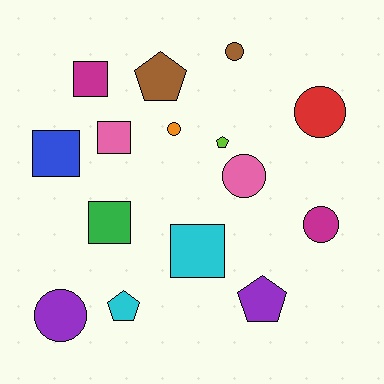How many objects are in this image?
There are 15 objects.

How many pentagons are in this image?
There are 4 pentagons.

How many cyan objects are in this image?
There are 2 cyan objects.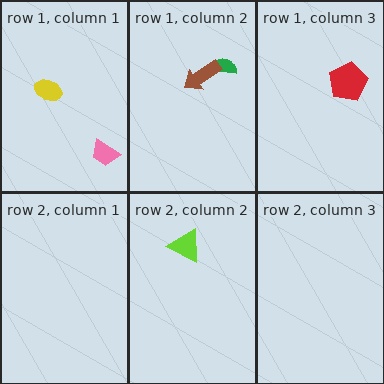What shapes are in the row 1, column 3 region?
The red pentagon.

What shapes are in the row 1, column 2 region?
The green semicircle, the brown arrow.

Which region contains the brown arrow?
The row 1, column 2 region.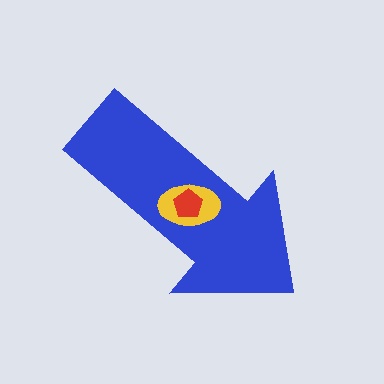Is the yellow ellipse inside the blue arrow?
Yes.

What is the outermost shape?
The blue arrow.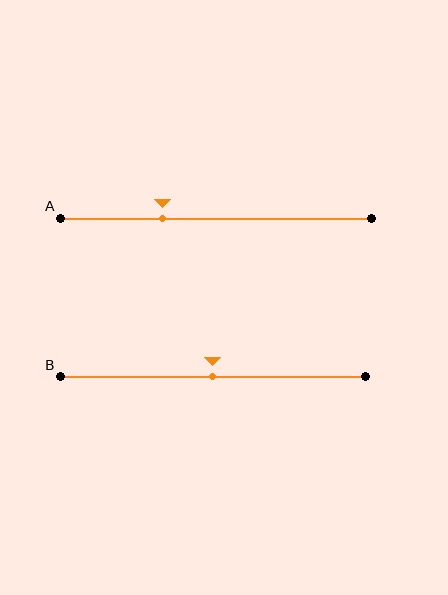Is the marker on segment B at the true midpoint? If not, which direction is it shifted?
Yes, the marker on segment B is at the true midpoint.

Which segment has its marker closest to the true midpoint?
Segment B has its marker closest to the true midpoint.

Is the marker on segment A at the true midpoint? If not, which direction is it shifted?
No, the marker on segment A is shifted to the left by about 17% of the segment length.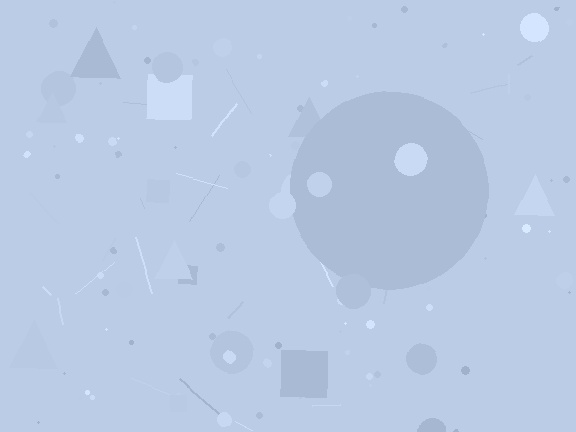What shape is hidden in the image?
A circle is hidden in the image.